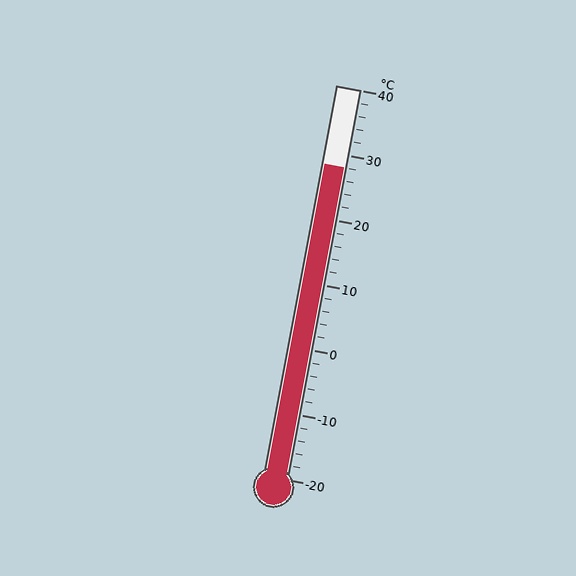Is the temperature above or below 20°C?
The temperature is above 20°C.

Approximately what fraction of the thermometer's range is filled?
The thermometer is filled to approximately 80% of its range.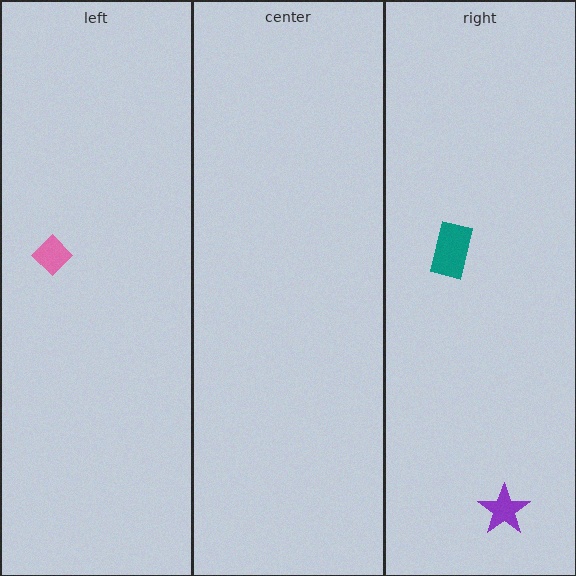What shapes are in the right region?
The purple star, the teal rectangle.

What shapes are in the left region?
The pink diamond.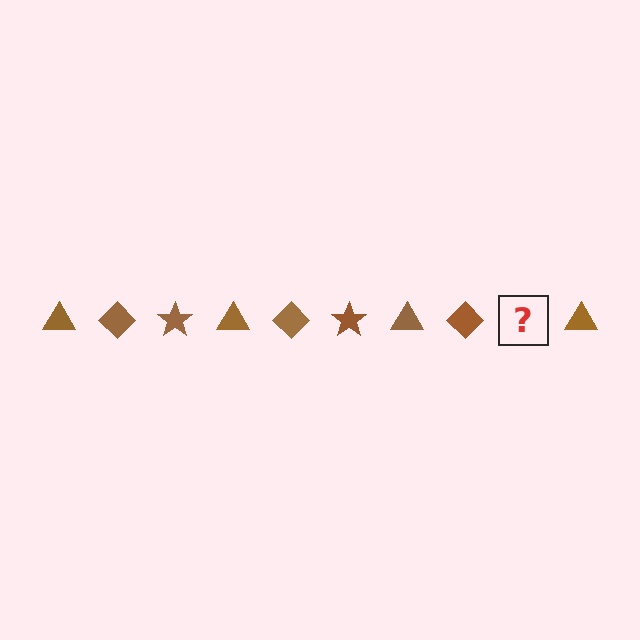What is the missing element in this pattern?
The missing element is a brown star.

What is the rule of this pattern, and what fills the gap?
The rule is that the pattern cycles through triangle, diamond, star shapes in brown. The gap should be filled with a brown star.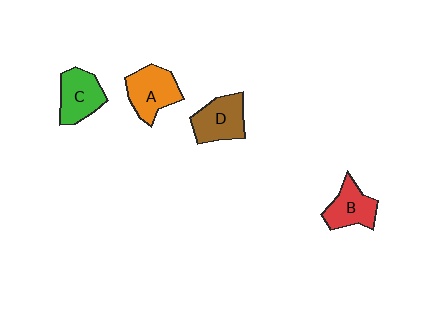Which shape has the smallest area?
Shape B (red).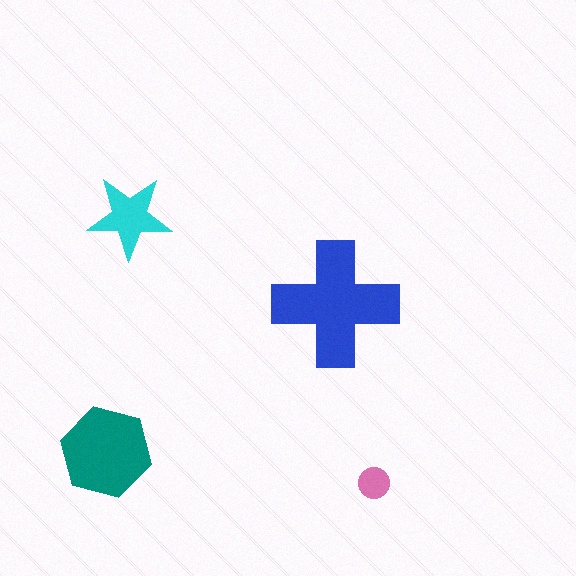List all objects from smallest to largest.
The pink circle, the cyan star, the teal hexagon, the blue cross.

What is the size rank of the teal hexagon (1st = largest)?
2nd.